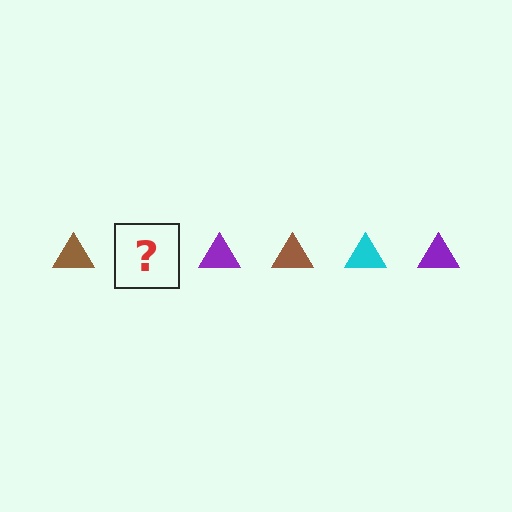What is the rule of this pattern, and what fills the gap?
The rule is that the pattern cycles through brown, cyan, purple triangles. The gap should be filled with a cyan triangle.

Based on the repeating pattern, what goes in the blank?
The blank should be a cyan triangle.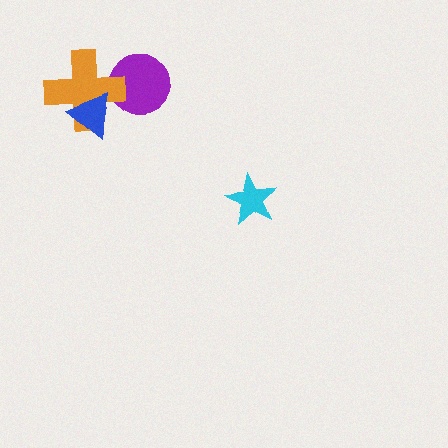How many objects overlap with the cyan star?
0 objects overlap with the cyan star.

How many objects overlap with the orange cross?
2 objects overlap with the orange cross.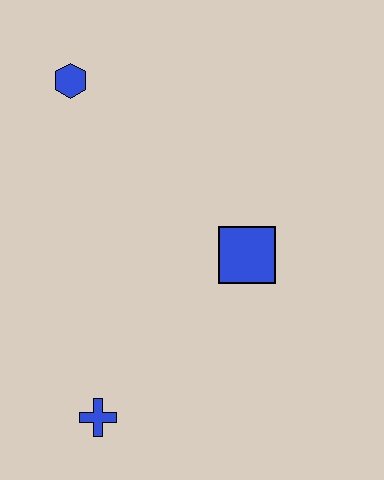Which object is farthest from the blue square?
The blue hexagon is farthest from the blue square.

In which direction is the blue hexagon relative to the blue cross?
The blue hexagon is above the blue cross.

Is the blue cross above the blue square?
No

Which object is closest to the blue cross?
The blue square is closest to the blue cross.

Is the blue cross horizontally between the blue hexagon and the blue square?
Yes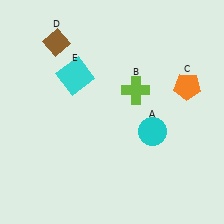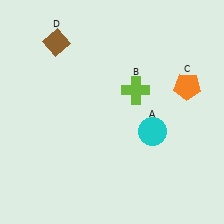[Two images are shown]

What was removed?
The cyan square (E) was removed in Image 2.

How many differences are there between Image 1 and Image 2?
There is 1 difference between the two images.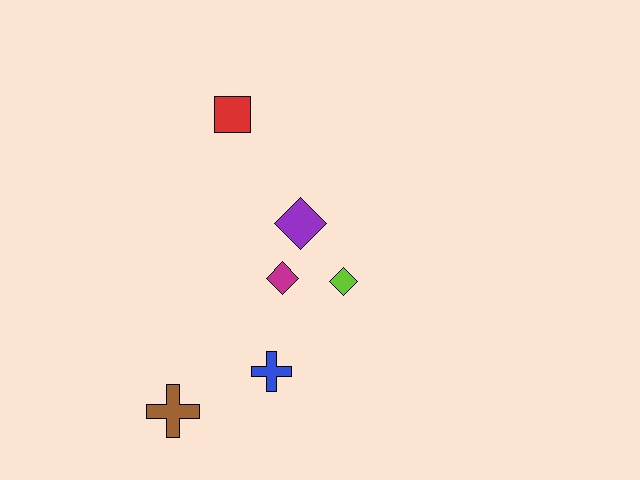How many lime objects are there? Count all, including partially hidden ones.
There is 1 lime object.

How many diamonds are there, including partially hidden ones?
There are 3 diamonds.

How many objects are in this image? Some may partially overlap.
There are 6 objects.